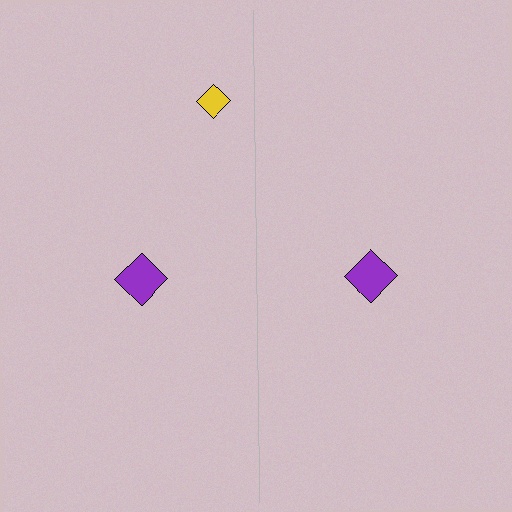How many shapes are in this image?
There are 3 shapes in this image.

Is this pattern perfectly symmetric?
No, the pattern is not perfectly symmetric. A yellow diamond is missing from the right side.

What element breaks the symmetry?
A yellow diamond is missing from the right side.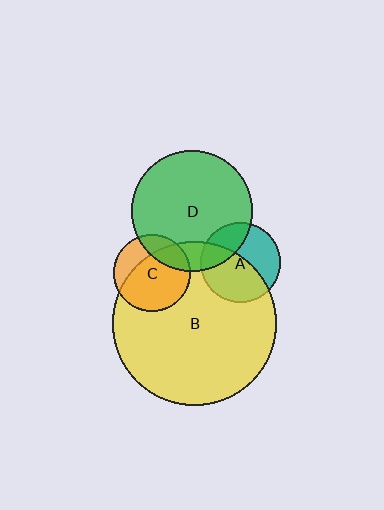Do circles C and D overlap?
Yes.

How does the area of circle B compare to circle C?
Approximately 4.5 times.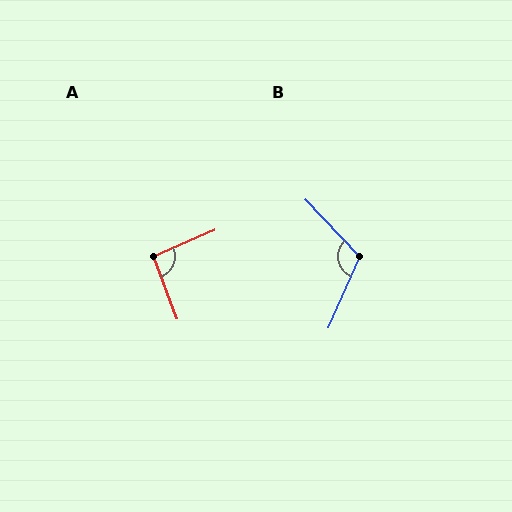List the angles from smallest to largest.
A (93°), B (113°).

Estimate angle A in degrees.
Approximately 93 degrees.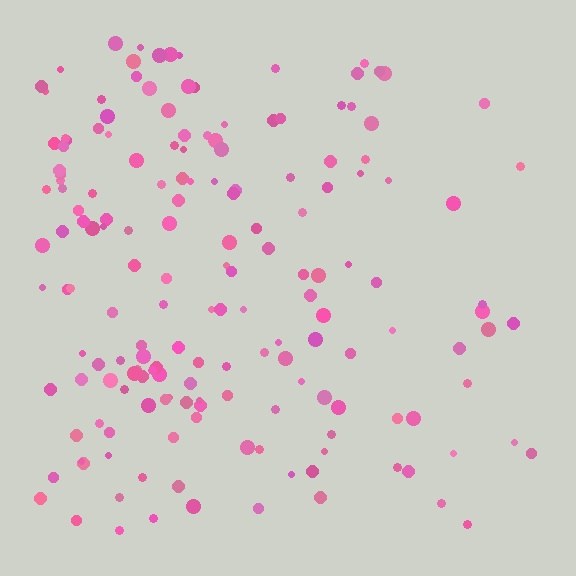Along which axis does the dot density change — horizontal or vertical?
Horizontal.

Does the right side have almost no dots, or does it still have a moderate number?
Still a moderate number, just noticeably fewer than the left.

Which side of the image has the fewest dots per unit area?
The right.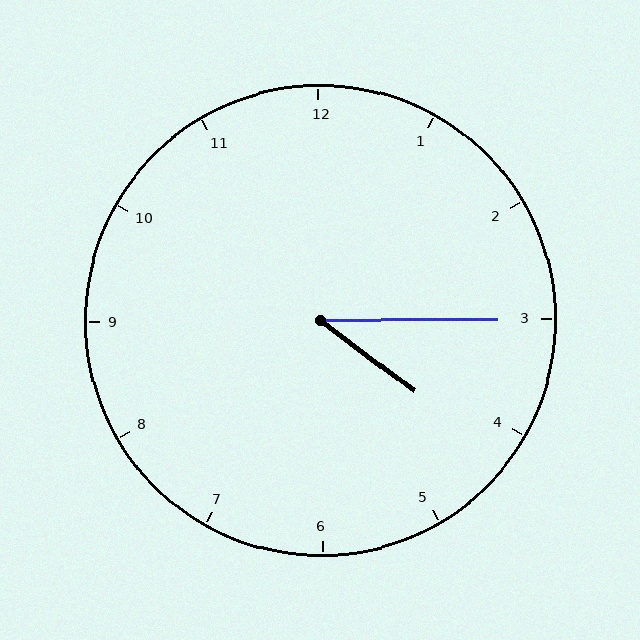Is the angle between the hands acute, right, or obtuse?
It is acute.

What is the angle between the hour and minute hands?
Approximately 38 degrees.